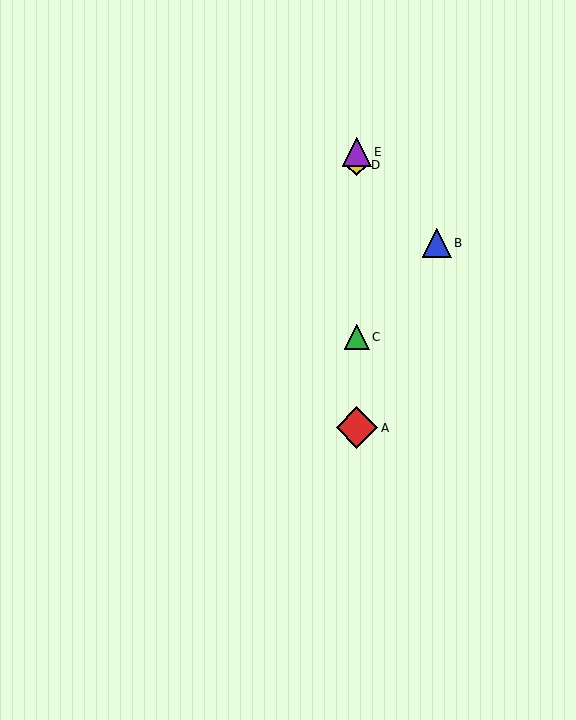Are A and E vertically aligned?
Yes, both are at x≈357.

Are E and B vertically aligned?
No, E is at x≈357 and B is at x≈437.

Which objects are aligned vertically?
Objects A, C, D, E are aligned vertically.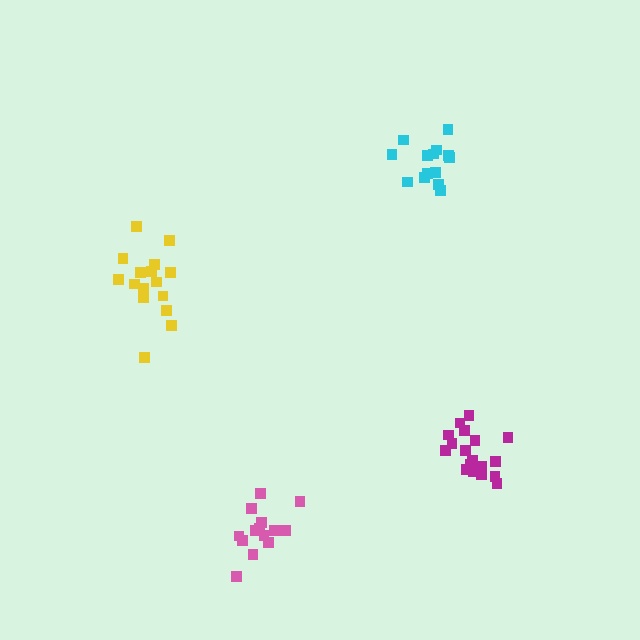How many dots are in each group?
Group 1: 14 dots, Group 2: 14 dots, Group 3: 18 dots, Group 4: 16 dots (62 total).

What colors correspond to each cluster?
The clusters are colored: cyan, pink, magenta, yellow.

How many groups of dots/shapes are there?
There are 4 groups.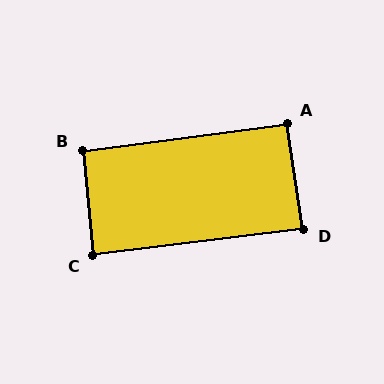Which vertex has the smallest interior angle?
D, at approximately 88 degrees.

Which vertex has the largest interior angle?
B, at approximately 92 degrees.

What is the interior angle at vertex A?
Approximately 91 degrees (approximately right).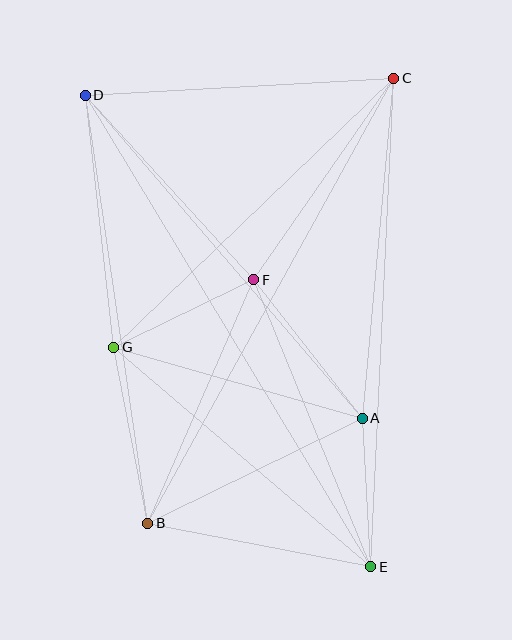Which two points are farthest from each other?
Points D and E are farthest from each other.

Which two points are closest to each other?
Points A and E are closest to each other.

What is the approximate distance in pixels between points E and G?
The distance between E and G is approximately 338 pixels.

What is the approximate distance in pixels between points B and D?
The distance between B and D is approximately 432 pixels.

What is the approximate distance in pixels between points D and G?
The distance between D and G is approximately 254 pixels.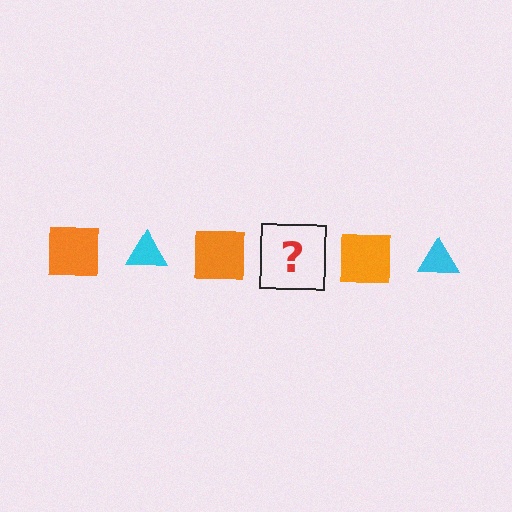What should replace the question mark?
The question mark should be replaced with a cyan triangle.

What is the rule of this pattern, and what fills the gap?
The rule is that the pattern alternates between orange square and cyan triangle. The gap should be filled with a cyan triangle.